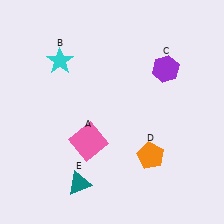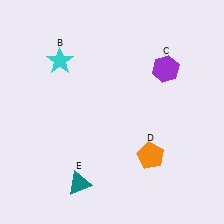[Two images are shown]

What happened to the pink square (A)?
The pink square (A) was removed in Image 2. It was in the bottom-left area of Image 1.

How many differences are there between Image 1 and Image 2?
There is 1 difference between the two images.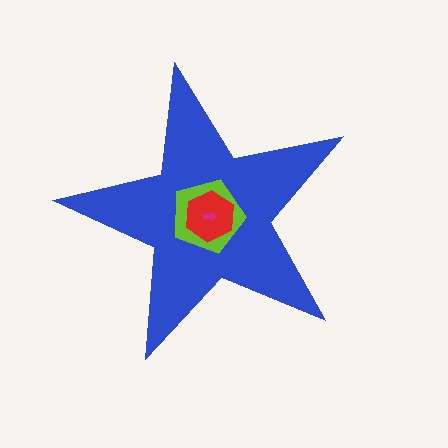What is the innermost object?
The magenta arrow.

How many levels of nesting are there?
4.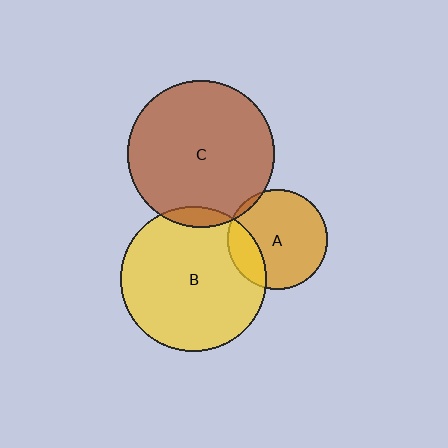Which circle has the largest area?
Circle C (brown).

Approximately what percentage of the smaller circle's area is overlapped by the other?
Approximately 5%.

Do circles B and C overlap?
Yes.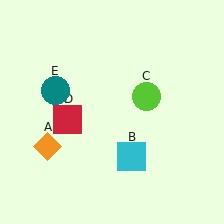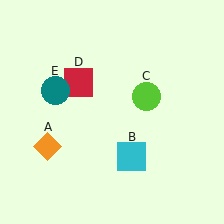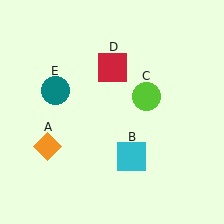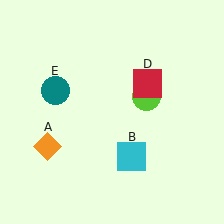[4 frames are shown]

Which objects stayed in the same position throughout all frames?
Orange diamond (object A) and cyan square (object B) and lime circle (object C) and teal circle (object E) remained stationary.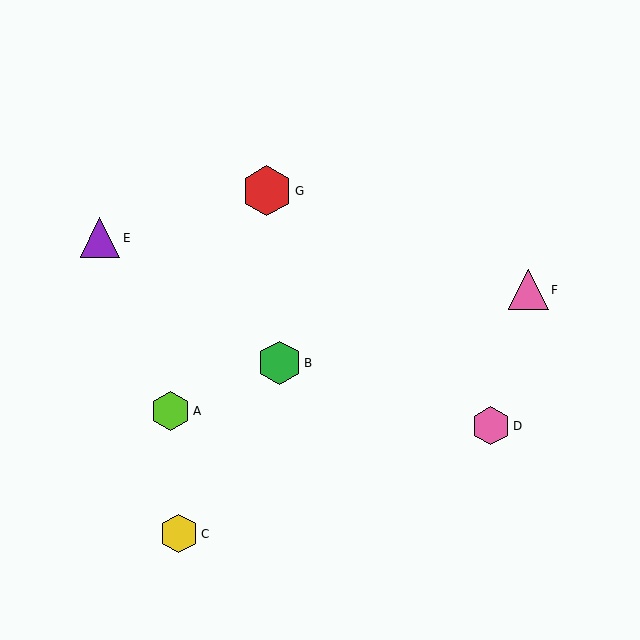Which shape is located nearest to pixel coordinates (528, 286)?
The pink triangle (labeled F) at (528, 290) is nearest to that location.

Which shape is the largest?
The red hexagon (labeled G) is the largest.